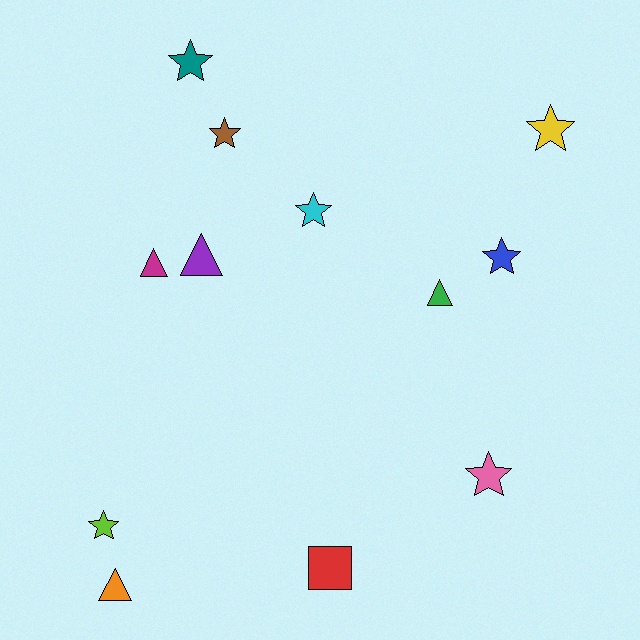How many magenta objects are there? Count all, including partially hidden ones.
There is 1 magenta object.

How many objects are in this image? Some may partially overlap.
There are 12 objects.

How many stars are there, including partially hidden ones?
There are 7 stars.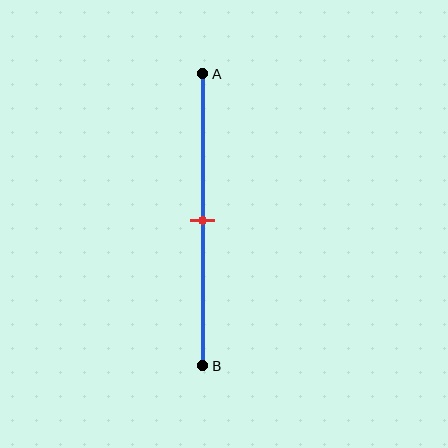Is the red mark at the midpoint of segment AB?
Yes, the mark is approximately at the midpoint.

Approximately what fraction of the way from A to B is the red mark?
The red mark is approximately 50% of the way from A to B.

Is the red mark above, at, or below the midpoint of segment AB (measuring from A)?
The red mark is approximately at the midpoint of segment AB.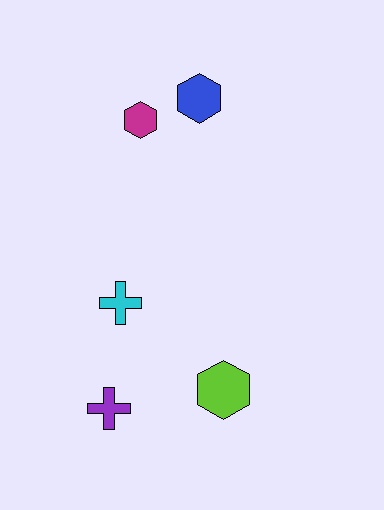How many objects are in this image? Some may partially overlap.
There are 5 objects.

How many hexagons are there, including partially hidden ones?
There are 3 hexagons.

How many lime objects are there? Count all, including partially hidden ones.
There is 1 lime object.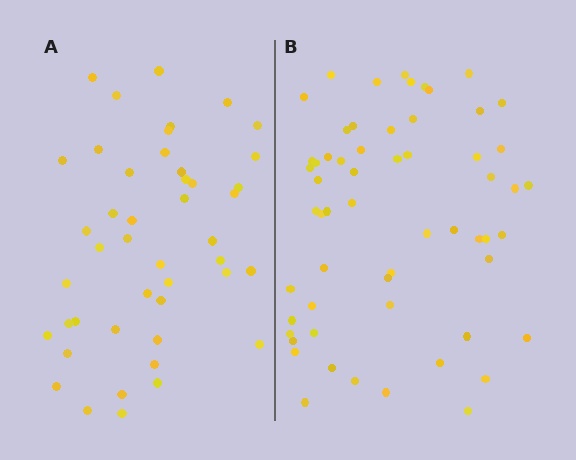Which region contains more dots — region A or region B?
Region B (the right region) has more dots.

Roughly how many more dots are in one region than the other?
Region B has approximately 15 more dots than region A.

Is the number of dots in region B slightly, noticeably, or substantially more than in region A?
Region B has noticeably more, but not dramatically so. The ratio is roughly 1.3 to 1.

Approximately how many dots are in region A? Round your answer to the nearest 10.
About 40 dots. (The exact count is 45, which rounds to 40.)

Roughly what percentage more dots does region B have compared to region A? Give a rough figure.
About 30% more.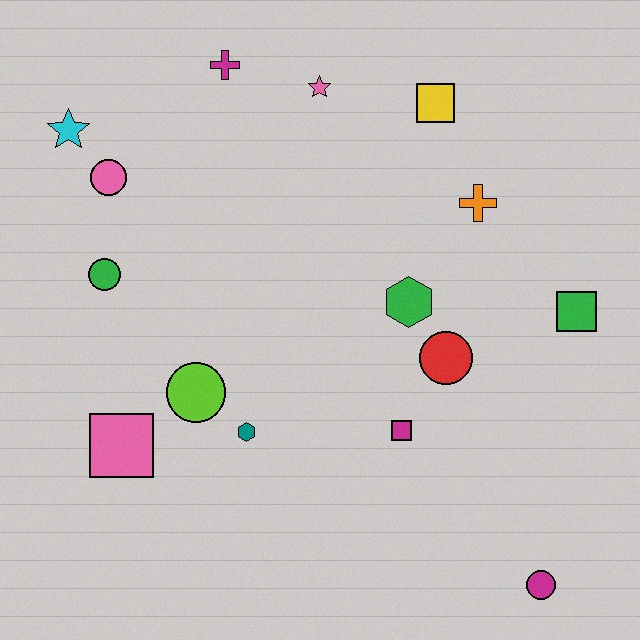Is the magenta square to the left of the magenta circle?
Yes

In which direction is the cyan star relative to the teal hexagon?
The cyan star is above the teal hexagon.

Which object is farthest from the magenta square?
The cyan star is farthest from the magenta square.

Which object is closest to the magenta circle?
The magenta square is closest to the magenta circle.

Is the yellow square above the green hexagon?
Yes